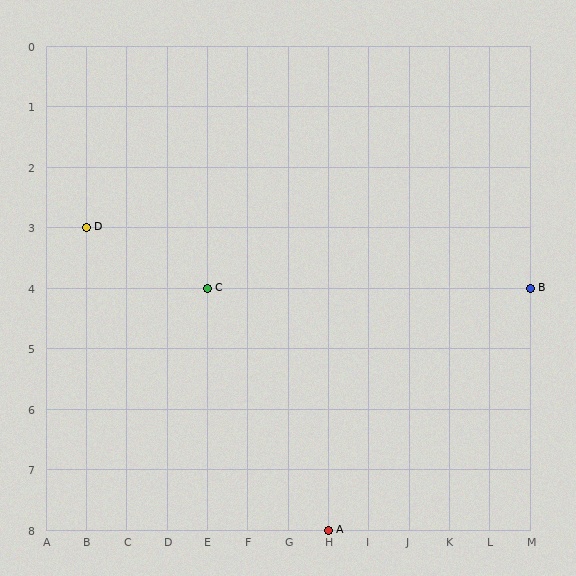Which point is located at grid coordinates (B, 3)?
Point D is at (B, 3).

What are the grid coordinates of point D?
Point D is at grid coordinates (B, 3).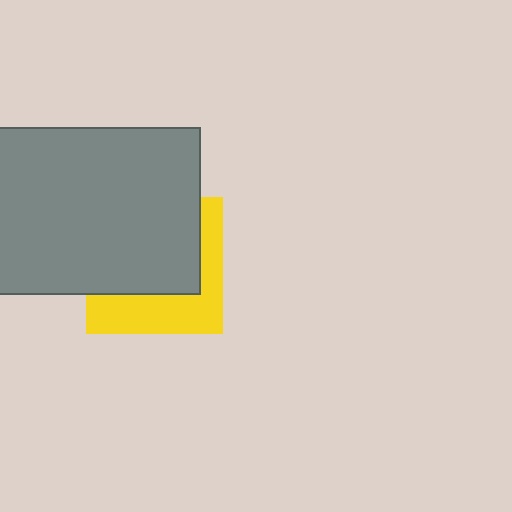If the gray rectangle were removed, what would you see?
You would see the complete yellow square.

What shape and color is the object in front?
The object in front is a gray rectangle.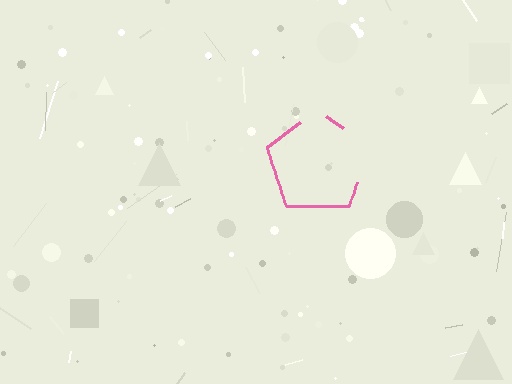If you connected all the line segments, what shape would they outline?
They would outline a pentagon.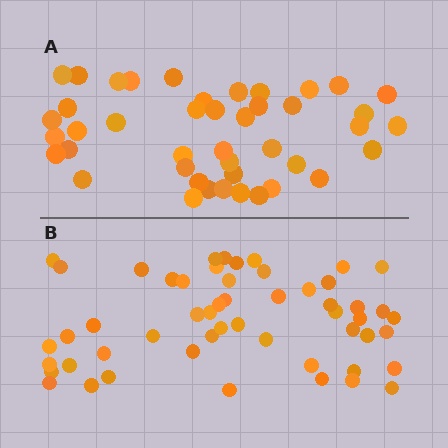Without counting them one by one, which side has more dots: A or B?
Region B (the bottom region) has more dots.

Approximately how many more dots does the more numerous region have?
Region B has roughly 10 or so more dots than region A.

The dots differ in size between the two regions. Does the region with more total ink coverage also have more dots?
No. Region A has more total ink coverage because its dots are larger, but region B actually contains more individual dots. Total area can be misleading — the number of items is what matters here.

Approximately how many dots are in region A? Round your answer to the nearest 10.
About 40 dots. (The exact count is 43, which rounds to 40.)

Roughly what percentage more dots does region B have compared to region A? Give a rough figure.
About 25% more.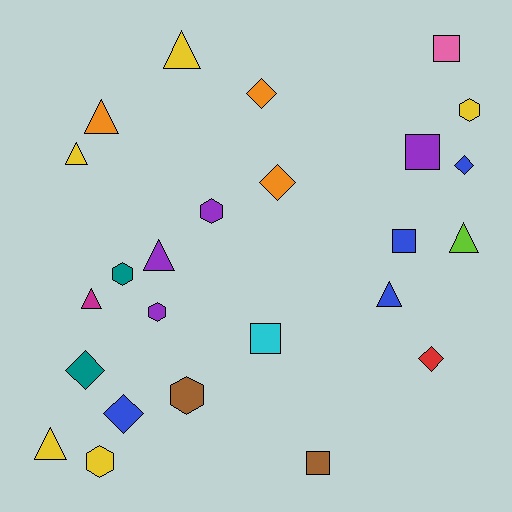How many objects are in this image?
There are 25 objects.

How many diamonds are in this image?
There are 6 diamonds.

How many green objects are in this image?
There are no green objects.